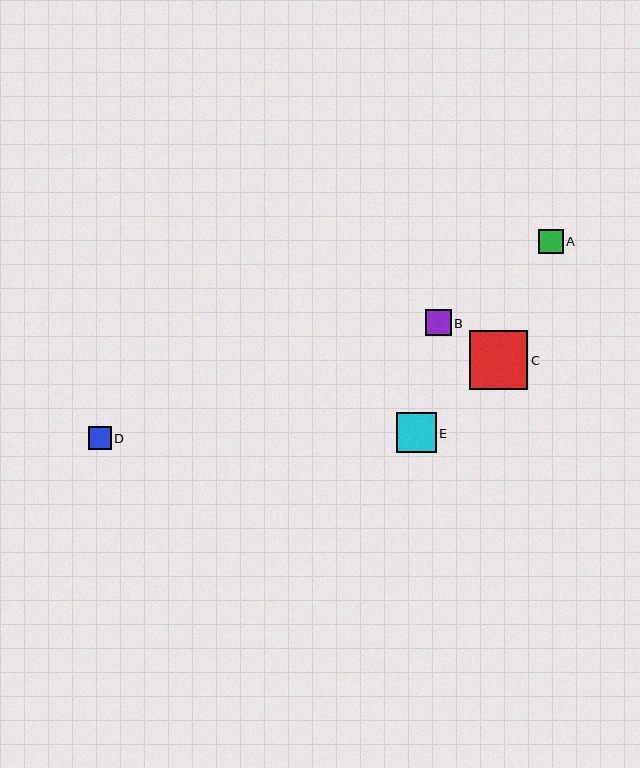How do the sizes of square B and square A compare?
Square B and square A are approximately the same size.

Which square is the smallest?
Square D is the smallest with a size of approximately 23 pixels.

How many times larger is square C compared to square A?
Square C is approximately 2.3 times the size of square A.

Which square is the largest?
Square C is the largest with a size of approximately 58 pixels.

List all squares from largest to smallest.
From largest to smallest: C, E, B, A, D.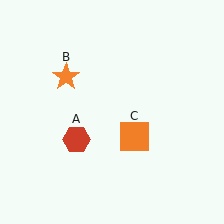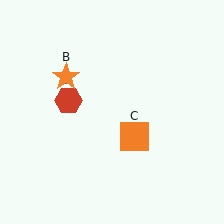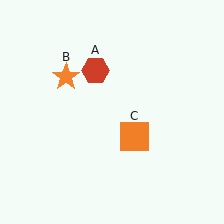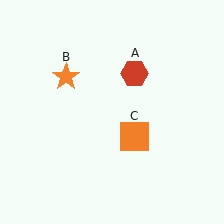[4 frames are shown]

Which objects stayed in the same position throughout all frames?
Orange star (object B) and orange square (object C) remained stationary.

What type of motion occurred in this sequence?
The red hexagon (object A) rotated clockwise around the center of the scene.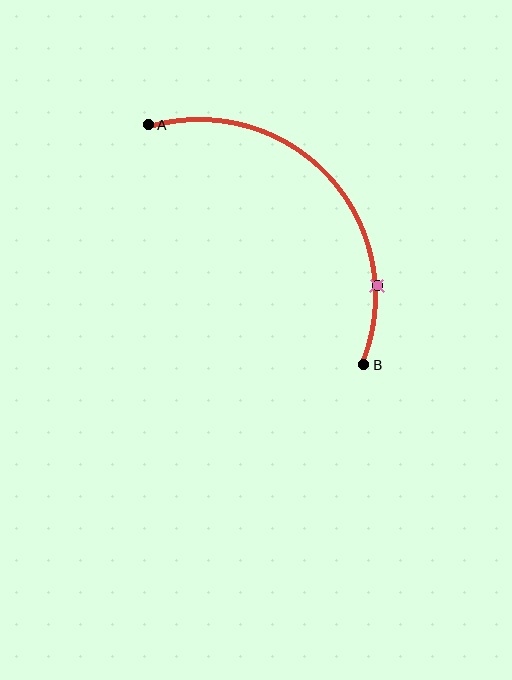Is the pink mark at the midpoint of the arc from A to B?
No. The pink mark lies on the arc but is closer to endpoint B. The arc midpoint would be at the point on the curve equidistant along the arc from both A and B.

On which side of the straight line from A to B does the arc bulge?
The arc bulges above and to the right of the straight line connecting A and B.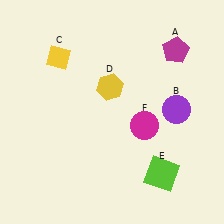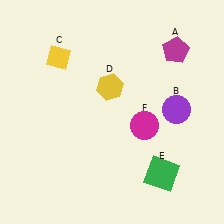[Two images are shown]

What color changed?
The square (E) changed from lime in Image 1 to green in Image 2.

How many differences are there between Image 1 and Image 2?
There is 1 difference between the two images.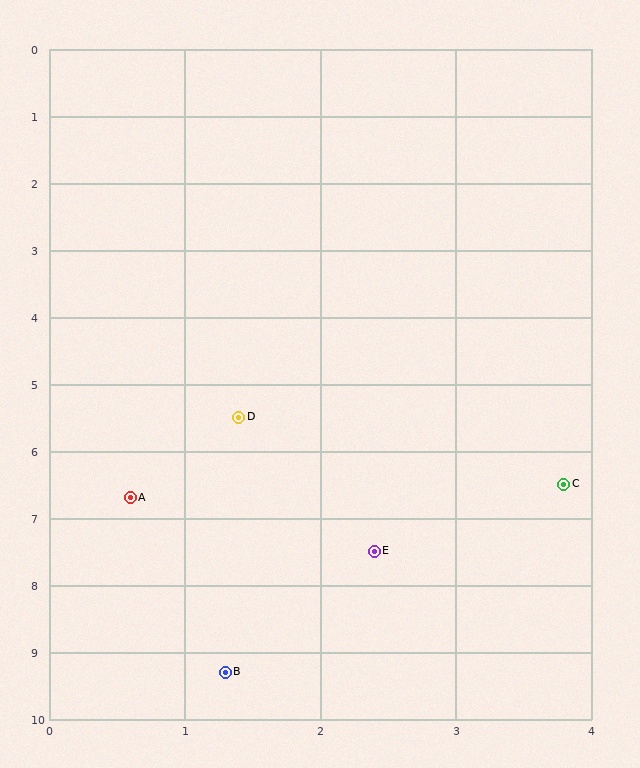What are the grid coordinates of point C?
Point C is at approximately (3.8, 6.5).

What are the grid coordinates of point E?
Point E is at approximately (2.4, 7.5).